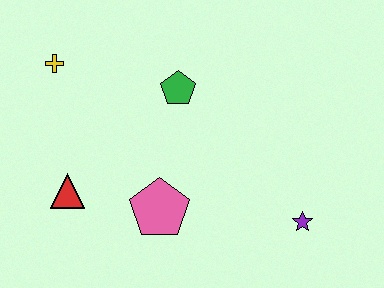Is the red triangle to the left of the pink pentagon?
Yes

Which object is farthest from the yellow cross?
The purple star is farthest from the yellow cross.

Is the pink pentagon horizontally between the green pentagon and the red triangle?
Yes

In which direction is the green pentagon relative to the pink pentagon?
The green pentagon is above the pink pentagon.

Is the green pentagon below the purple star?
No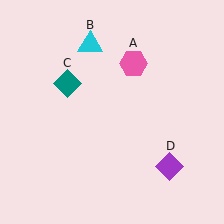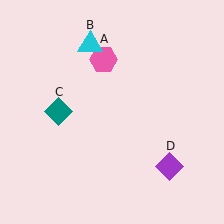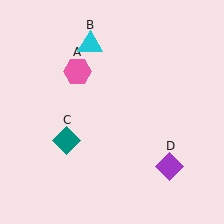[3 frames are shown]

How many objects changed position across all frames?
2 objects changed position: pink hexagon (object A), teal diamond (object C).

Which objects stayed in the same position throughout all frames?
Cyan triangle (object B) and purple diamond (object D) remained stationary.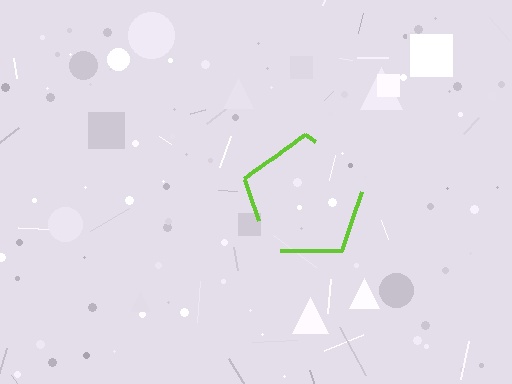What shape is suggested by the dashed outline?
The dashed outline suggests a pentagon.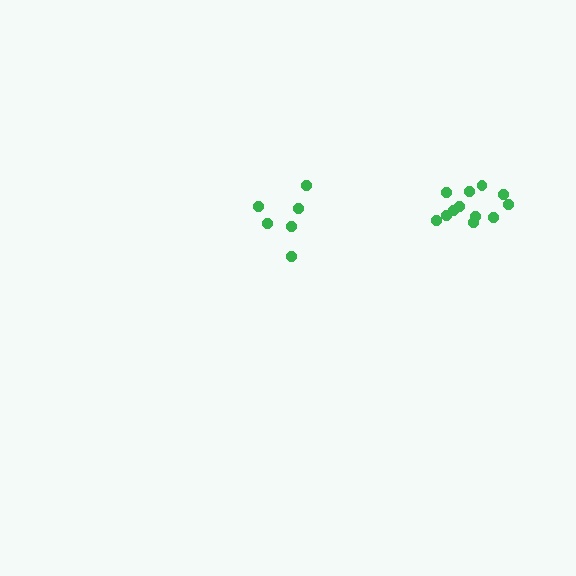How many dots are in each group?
Group 1: 6 dots, Group 2: 12 dots (18 total).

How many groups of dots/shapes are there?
There are 2 groups.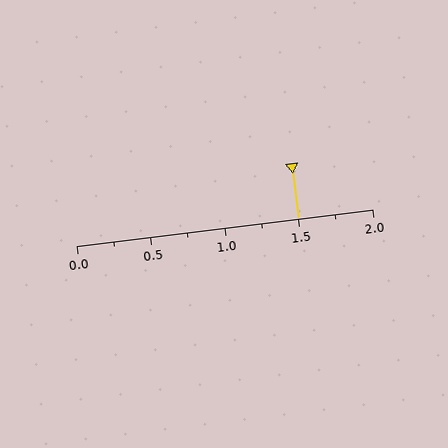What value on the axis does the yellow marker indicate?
The marker indicates approximately 1.5.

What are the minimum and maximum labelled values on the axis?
The axis runs from 0.0 to 2.0.